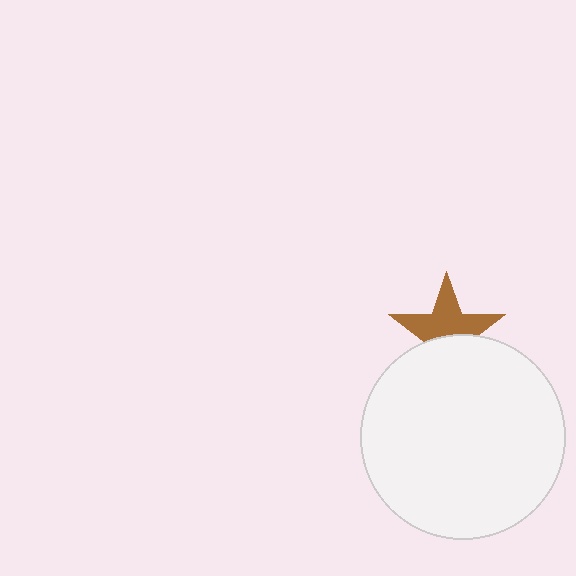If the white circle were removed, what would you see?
You would see the complete brown star.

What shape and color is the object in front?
The object in front is a white circle.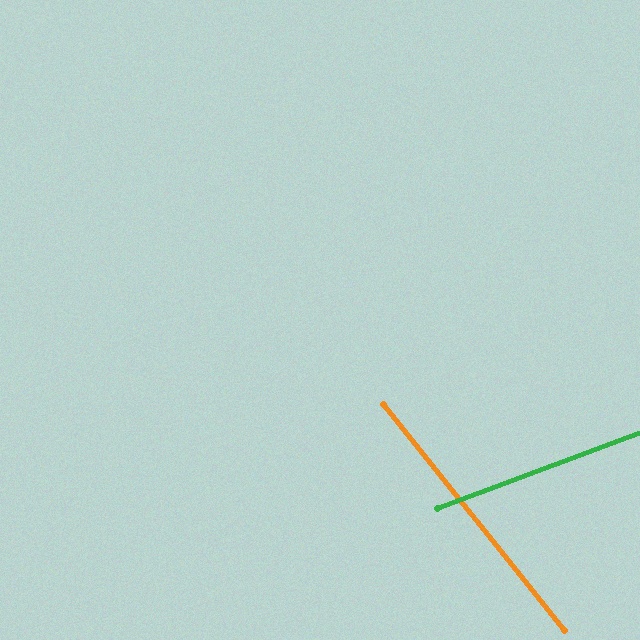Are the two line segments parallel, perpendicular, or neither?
Neither parallel nor perpendicular — they differ by about 72°.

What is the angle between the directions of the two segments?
Approximately 72 degrees.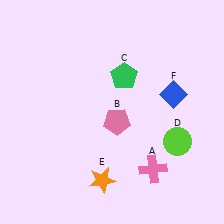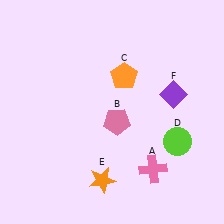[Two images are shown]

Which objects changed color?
C changed from green to orange. F changed from blue to purple.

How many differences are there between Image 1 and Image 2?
There are 2 differences between the two images.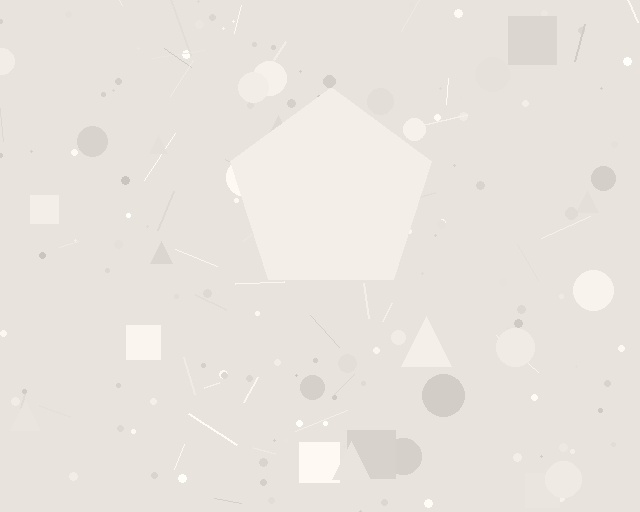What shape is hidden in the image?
A pentagon is hidden in the image.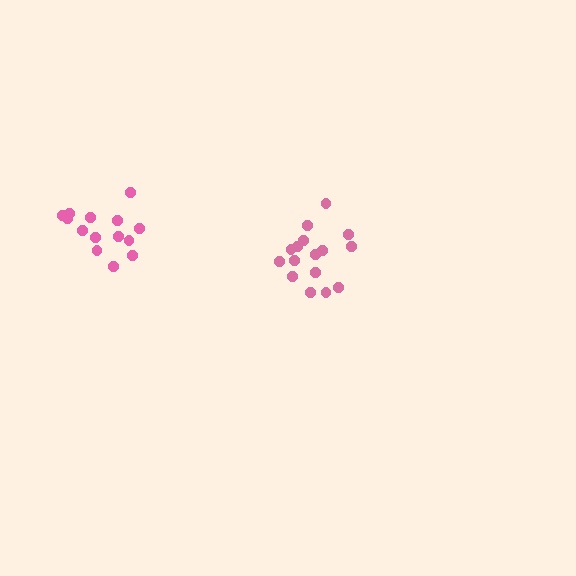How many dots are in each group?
Group 1: 16 dots, Group 2: 14 dots (30 total).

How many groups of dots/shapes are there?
There are 2 groups.